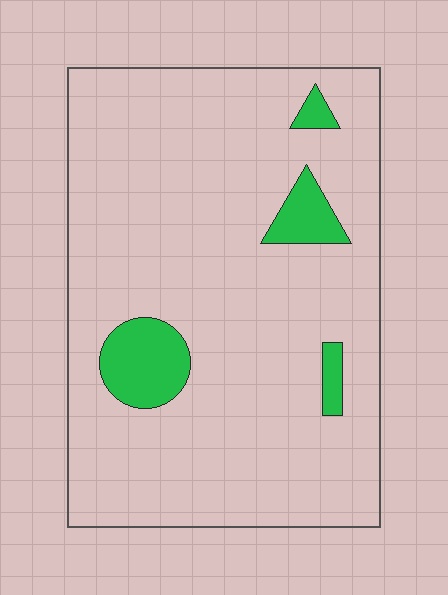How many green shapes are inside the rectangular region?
4.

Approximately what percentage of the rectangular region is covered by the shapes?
Approximately 10%.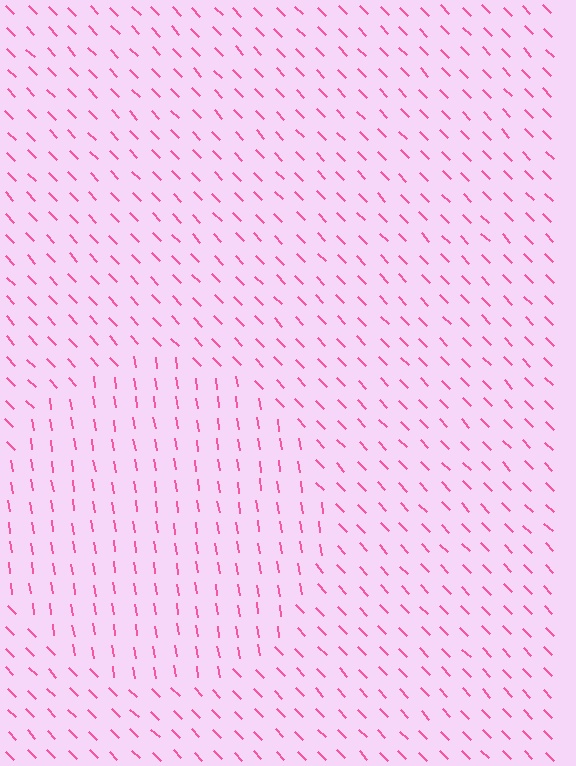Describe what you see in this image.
The image is filled with small pink line segments. A circle region in the image has lines oriented differently from the surrounding lines, creating a visible texture boundary.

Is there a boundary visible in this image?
Yes, there is a texture boundary formed by a change in line orientation.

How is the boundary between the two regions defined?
The boundary is defined purely by a change in line orientation (approximately 35 degrees difference). All lines are the same color and thickness.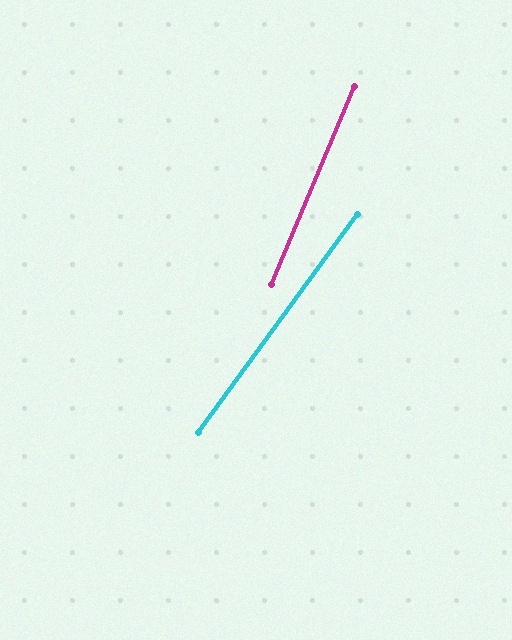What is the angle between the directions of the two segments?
Approximately 13 degrees.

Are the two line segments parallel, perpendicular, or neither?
Neither parallel nor perpendicular — they differ by about 13°.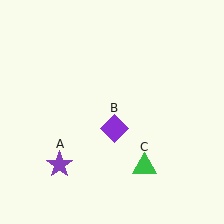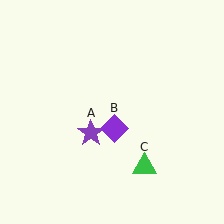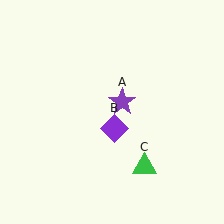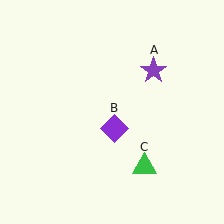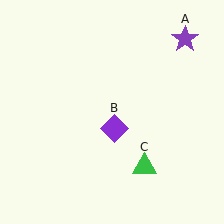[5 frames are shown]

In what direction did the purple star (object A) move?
The purple star (object A) moved up and to the right.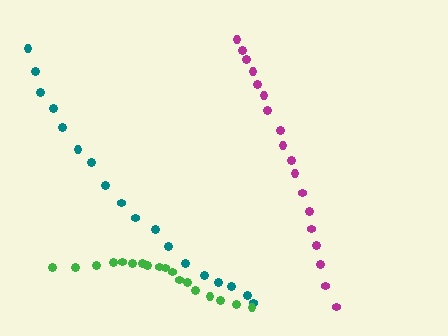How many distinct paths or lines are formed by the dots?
There are 3 distinct paths.